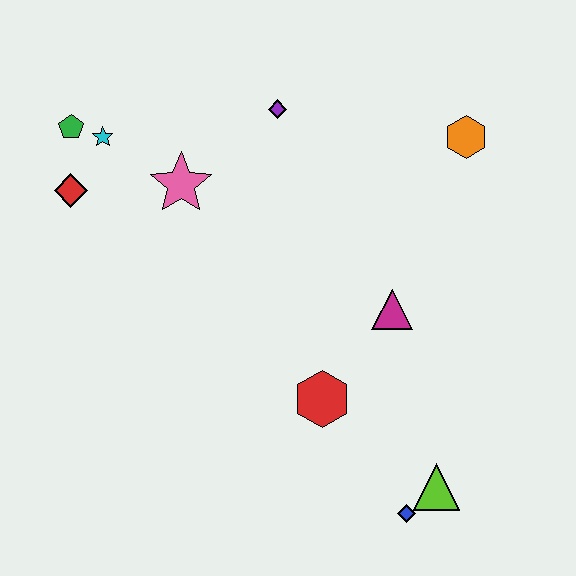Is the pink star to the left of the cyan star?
No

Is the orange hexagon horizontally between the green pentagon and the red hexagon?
No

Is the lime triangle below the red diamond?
Yes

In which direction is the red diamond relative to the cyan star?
The red diamond is below the cyan star.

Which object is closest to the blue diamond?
The lime triangle is closest to the blue diamond.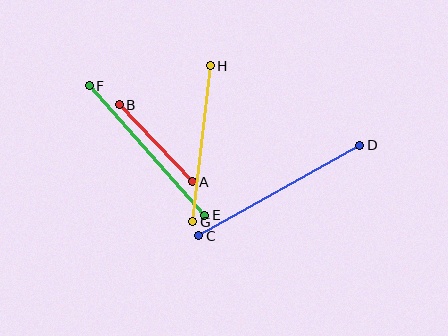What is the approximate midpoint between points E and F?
The midpoint is at approximately (147, 151) pixels.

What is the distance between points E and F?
The distance is approximately 174 pixels.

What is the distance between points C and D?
The distance is approximately 184 pixels.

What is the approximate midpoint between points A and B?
The midpoint is at approximately (156, 143) pixels.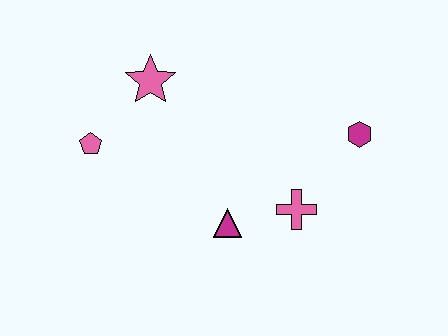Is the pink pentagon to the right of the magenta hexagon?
No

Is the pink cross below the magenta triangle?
No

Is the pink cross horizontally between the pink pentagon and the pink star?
No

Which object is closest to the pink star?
The pink pentagon is closest to the pink star.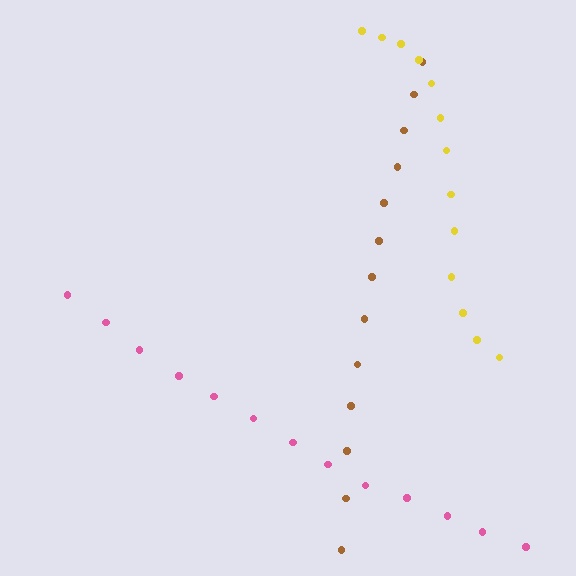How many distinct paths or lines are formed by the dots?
There are 3 distinct paths.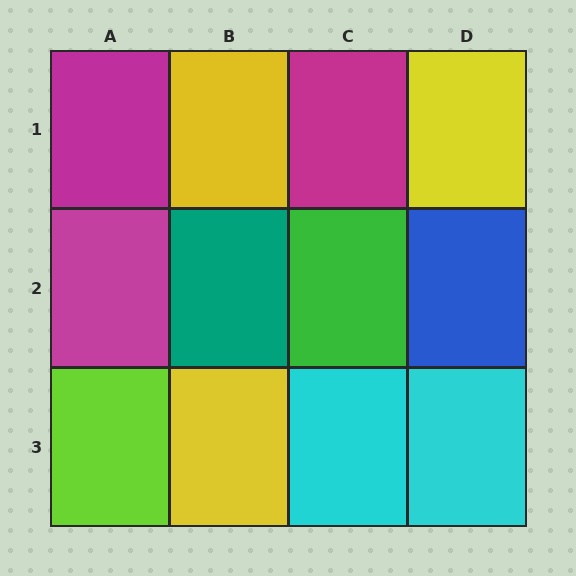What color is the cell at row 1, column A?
Magenta.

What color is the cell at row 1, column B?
Yellow.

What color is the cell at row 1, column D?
Yellow.